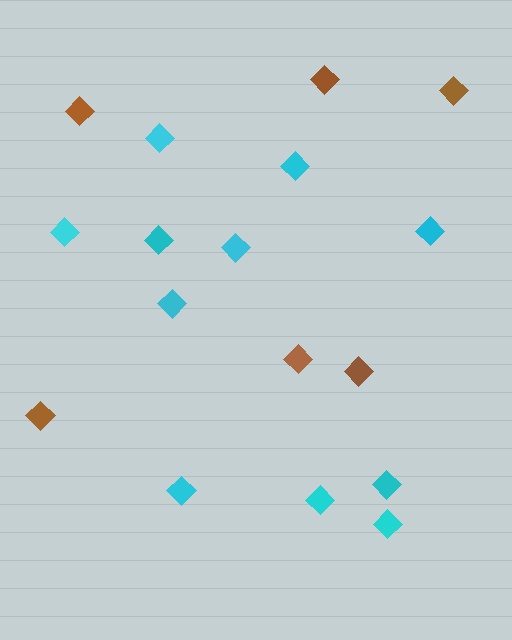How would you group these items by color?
There are 2 groups: one group of cyan diamonds (11) and one group of brown diamonds (6).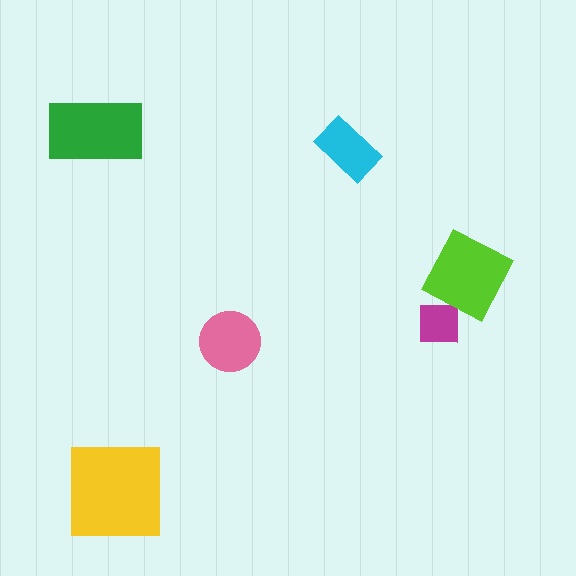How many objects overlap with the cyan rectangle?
0 objects overlap with the cyan rectangle.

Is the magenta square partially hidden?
Yes, it is partially covered by another shape.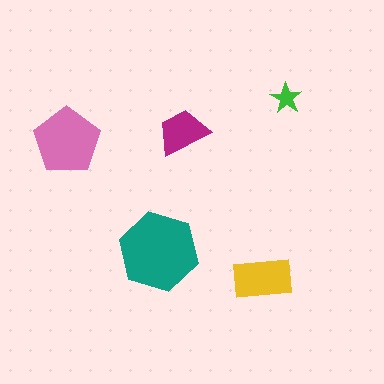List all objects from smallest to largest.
The green star, the magenta trapezoid, the yellow rectangle, the pink pentagon, the teal hexagon.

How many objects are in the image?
There are 5 objects in the image.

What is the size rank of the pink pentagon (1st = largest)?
2nd.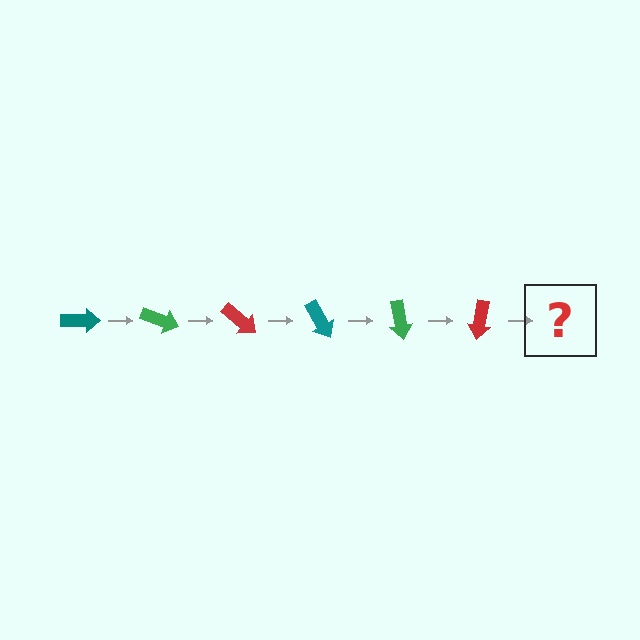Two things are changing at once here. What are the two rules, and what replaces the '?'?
The two rules are that it rotates 20 degrees each step and the color cycles through teal, green, and red. The '?' should be a teal arrow, rotated 120 degrees from the start.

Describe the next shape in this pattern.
It should be a teal arrow, rotated 120 degrees from the start.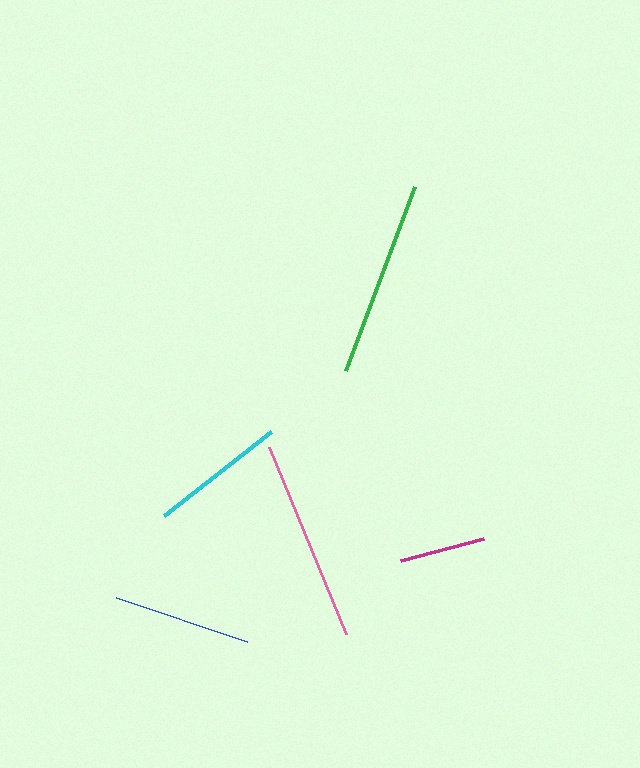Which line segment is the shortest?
The magenta line is the shortest at approximately 87 pixels.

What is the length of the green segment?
The green segment is approximately 197 pixels long.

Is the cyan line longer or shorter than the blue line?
The blue line is longer than the cyan line.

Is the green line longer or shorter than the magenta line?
The green line is longer than the magenta line.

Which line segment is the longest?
The pink line is the longest at approximately 202 pixels.